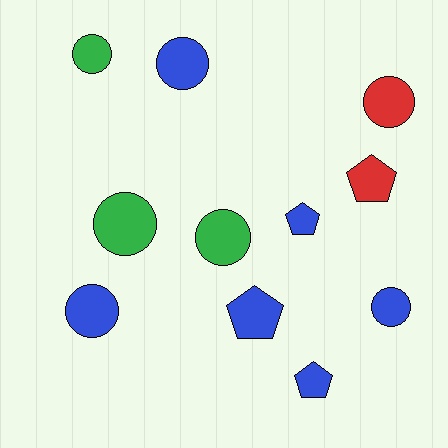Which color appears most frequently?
Blue, with 6 objects.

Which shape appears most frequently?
Circle, with 7 objects.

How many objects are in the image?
There are 11 objects.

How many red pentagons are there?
There is 1 red pentagon.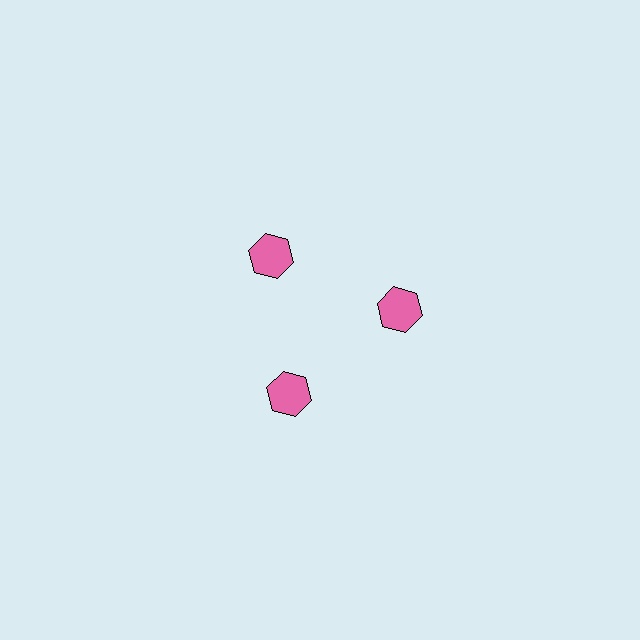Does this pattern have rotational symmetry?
Yes, this pattern has 3-fold rotational symmetry. It looks the same after rotating 120 degrees around the center.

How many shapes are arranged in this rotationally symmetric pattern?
There are 3 shapes, arranged in 3 groups of 1.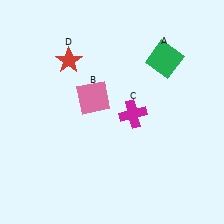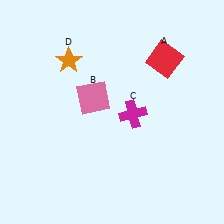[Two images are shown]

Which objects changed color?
A changed from green to red. D changed from red to orange.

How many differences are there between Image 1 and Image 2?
There are 2 differences between the two images.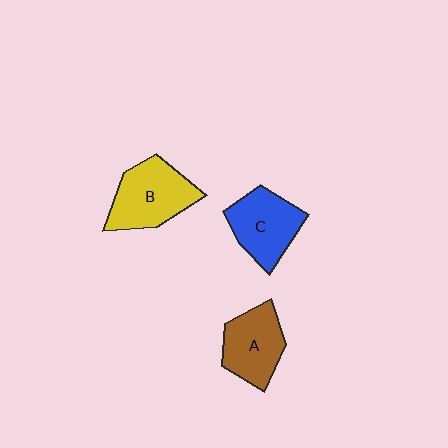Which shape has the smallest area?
Shape A (brown).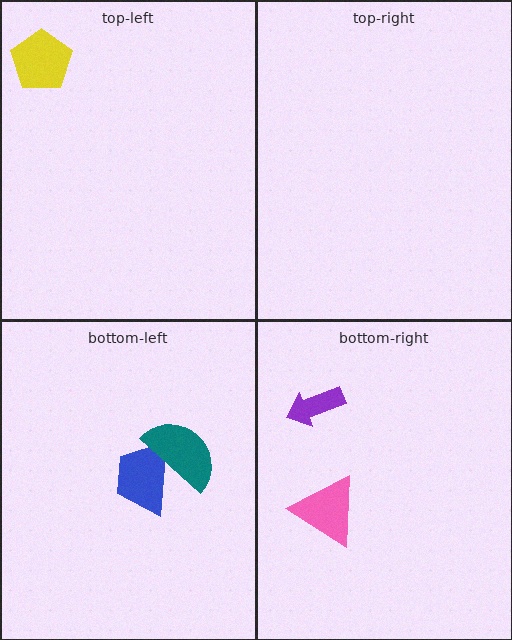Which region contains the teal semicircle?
The bottom-left region.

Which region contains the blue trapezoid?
The bottom-left region.